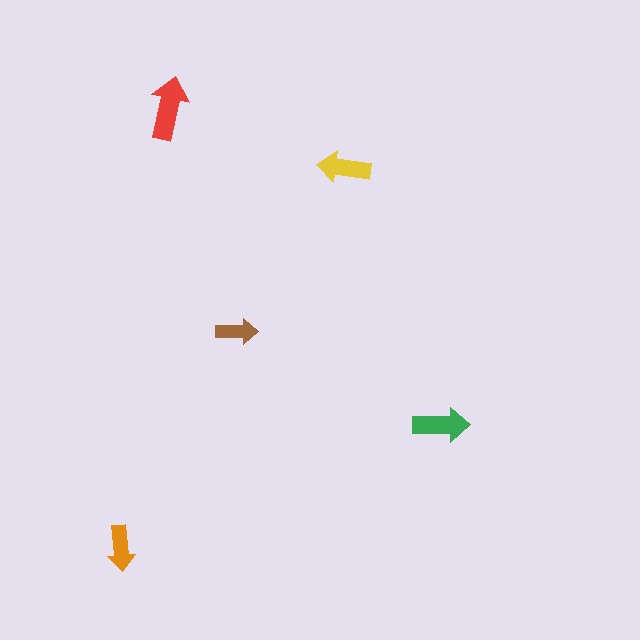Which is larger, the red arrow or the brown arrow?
The red one.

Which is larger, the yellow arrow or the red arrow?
The red one.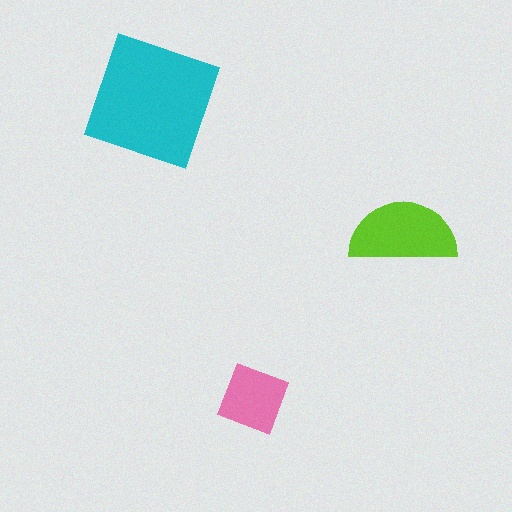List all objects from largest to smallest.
The cyan square, the lime semicircle, the pink diamond.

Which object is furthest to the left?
The cyan square is leftmost.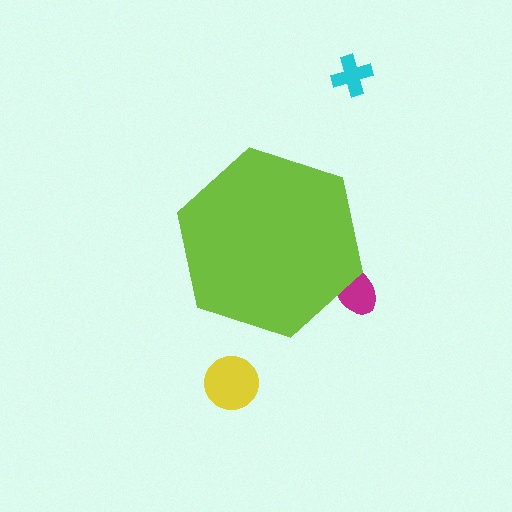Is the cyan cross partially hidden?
No, the cyan cross is fully visible.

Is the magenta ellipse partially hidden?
Yes, the magenta ellipse is partially hidden behind the lime hexagon.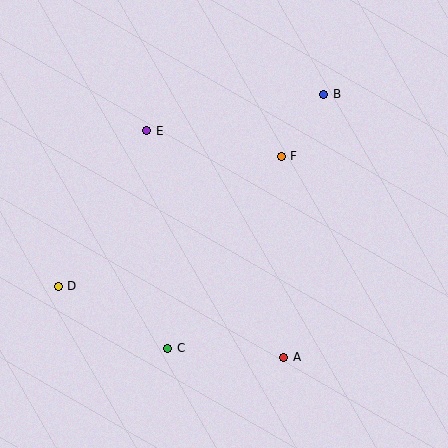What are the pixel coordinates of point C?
Point C is at (168, 348).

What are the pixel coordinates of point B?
Point B is at (324, 94).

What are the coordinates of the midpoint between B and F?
The midpoint between B and F is at (303, 125).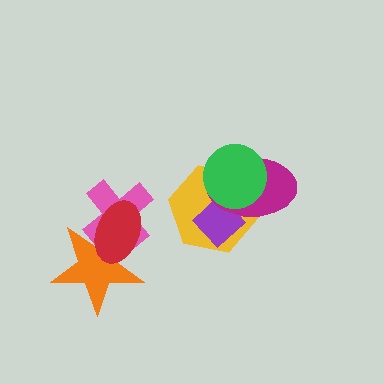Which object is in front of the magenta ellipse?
The green circle is in front of the magenta ellipse.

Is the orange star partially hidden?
Yes, it is partially covered by another shape.